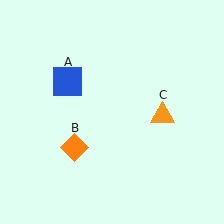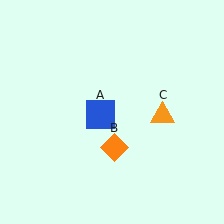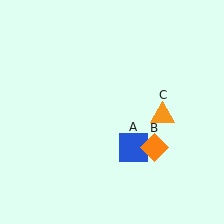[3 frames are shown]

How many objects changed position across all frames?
2 objects changed position: blue square (object A), orange diamond (object B).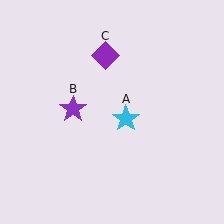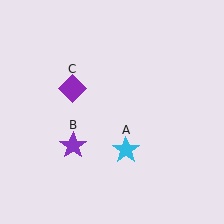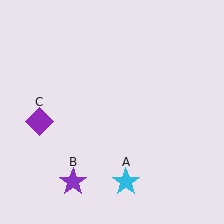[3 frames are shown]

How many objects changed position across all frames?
3 objects changed position: cyan star (object A), purple star (object B), purple diamond (object C).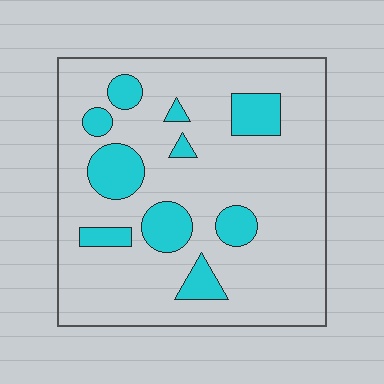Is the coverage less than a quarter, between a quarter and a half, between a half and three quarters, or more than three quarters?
Less than a quarter.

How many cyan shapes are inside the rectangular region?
10.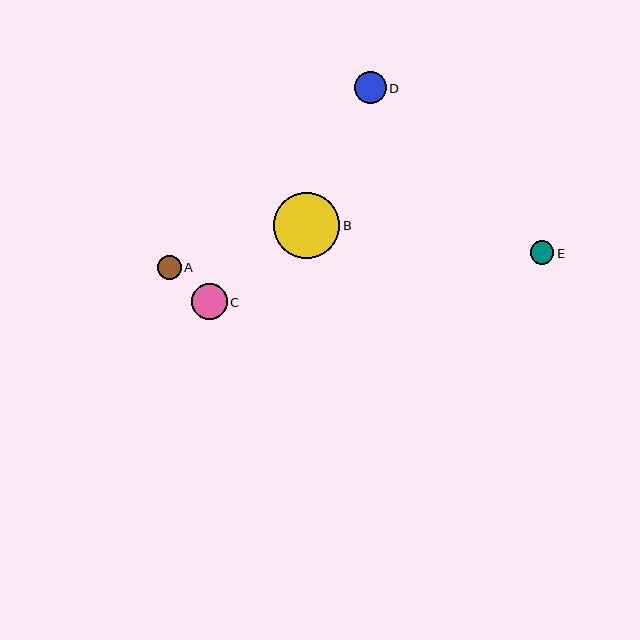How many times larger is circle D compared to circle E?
Circle D is approximately 1.3 times the size of circle E.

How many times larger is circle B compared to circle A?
Circle B is approximately 2.8 times the size of circle A.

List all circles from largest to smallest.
From largest to smallest: B, C, D, A, E.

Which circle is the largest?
Circle B is the largest with a size of approximately 66 pixels.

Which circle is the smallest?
Circle E is the smallest with a size of approximately 24 pixels.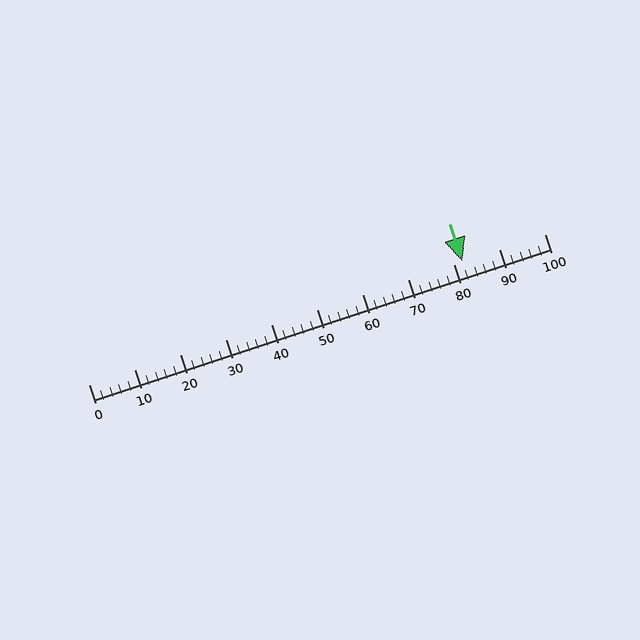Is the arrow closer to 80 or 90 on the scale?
The arrow is closer to 80.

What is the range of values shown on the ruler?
The ruler shows values from 0 to 100.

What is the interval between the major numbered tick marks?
The major tick marks are spaced 10 units apart.